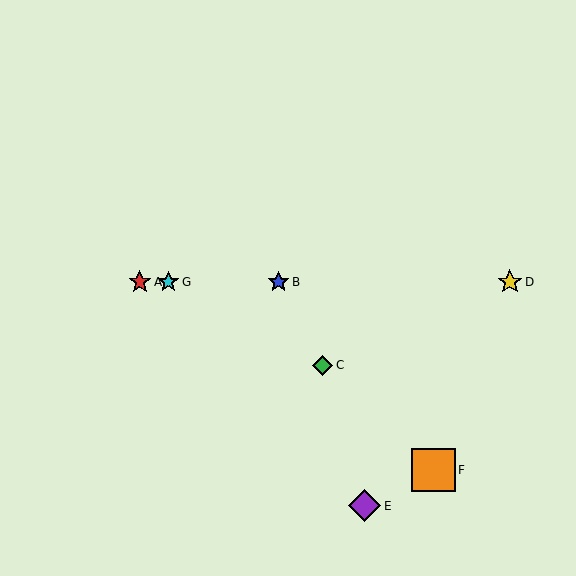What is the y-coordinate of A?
Object A is at y≈282.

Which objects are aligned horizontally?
Objects A, B, D, G are aligned horizontally.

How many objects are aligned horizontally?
4 objects (A, B, D, G) are aligned horizontally.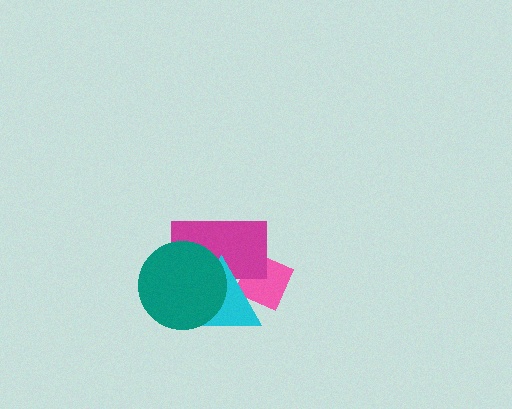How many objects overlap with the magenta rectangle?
3 objects overlap with the magenta rectangle.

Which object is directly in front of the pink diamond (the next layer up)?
The magenta rectangle is directly in front of the pink diamond.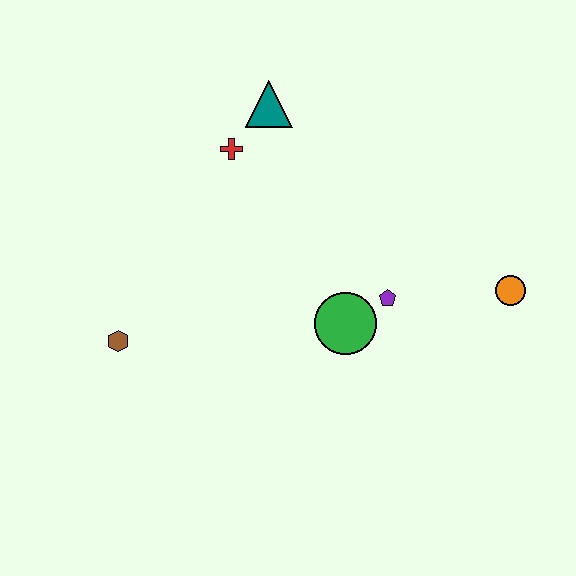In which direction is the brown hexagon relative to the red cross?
The brown hexagon is below the red cross.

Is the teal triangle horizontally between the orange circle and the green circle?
No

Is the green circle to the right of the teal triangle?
Yes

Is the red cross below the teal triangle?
Yes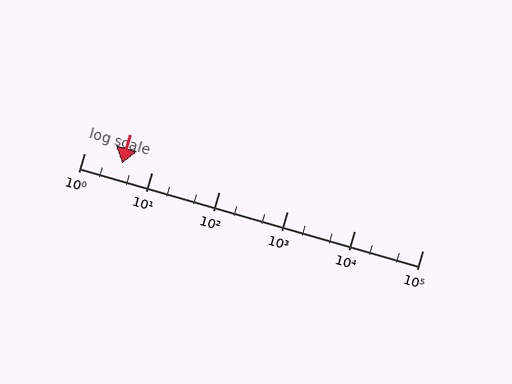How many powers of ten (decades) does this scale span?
The scale spans 5 decades, from 1 to 100000.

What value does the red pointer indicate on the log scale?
The pointer indicates approximately 3.6.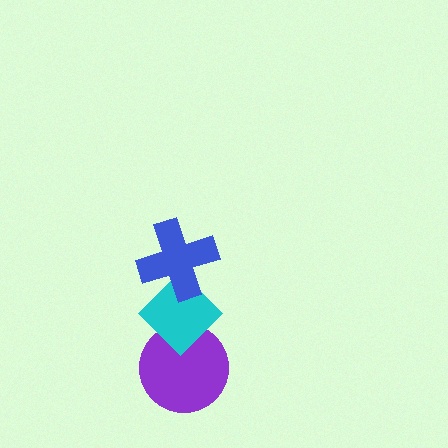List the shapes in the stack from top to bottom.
From top to bottom: the blue cross, the cyan diamond, the purple circle.